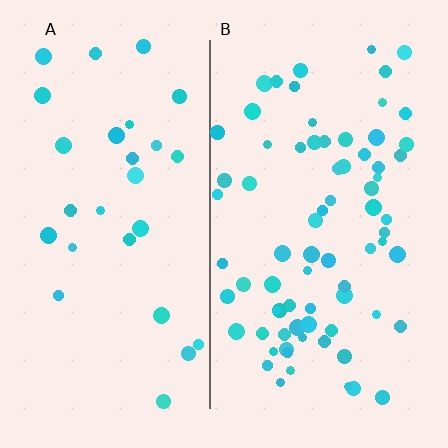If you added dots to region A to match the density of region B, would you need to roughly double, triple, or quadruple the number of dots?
Approximately triple.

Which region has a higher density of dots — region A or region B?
B (the right).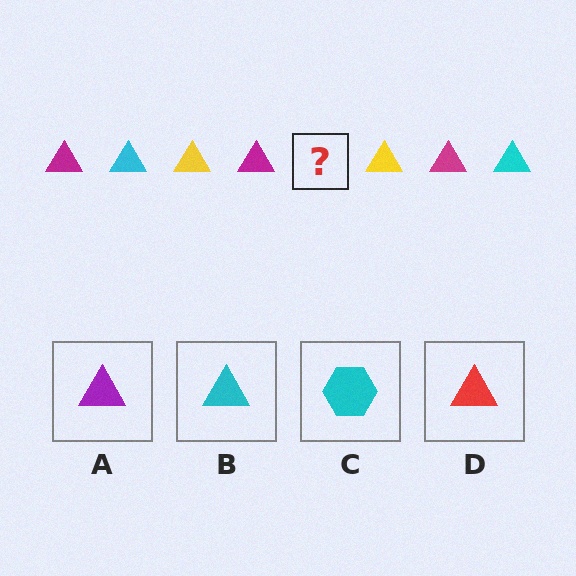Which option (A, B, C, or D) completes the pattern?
B.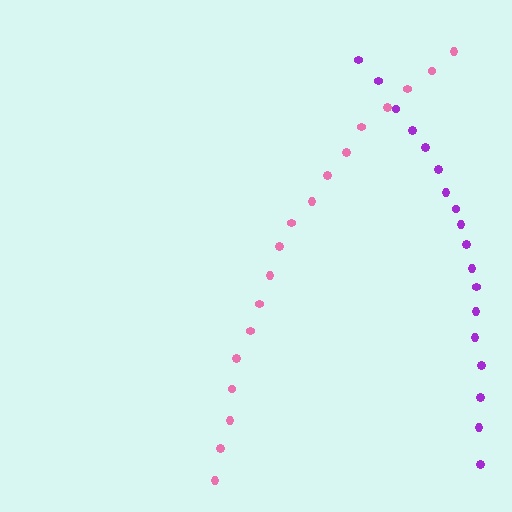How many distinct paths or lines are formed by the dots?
There are 2 distinct paths.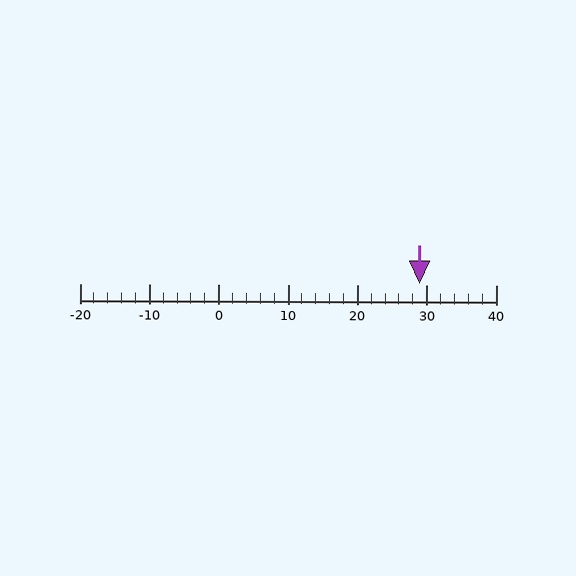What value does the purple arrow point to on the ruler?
The purple arrow points to approximately 29.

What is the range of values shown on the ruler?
The ruler shows values from -20 to 40.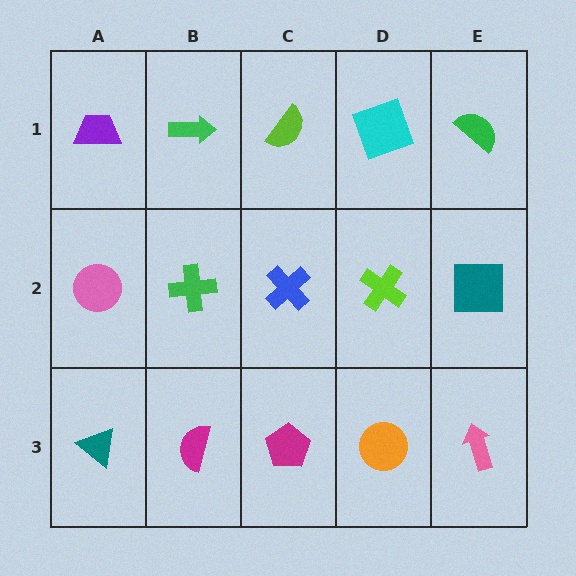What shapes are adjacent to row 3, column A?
A pink circle (row 2, column A), a magenta semicircle (row 3, column B).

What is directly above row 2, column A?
A purple trapezoid.